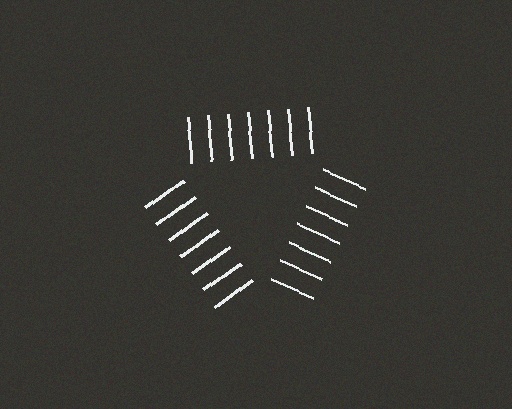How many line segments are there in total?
21 — 7 along each of the 3 edges.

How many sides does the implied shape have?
3 sides — the line-ends trace a triangle.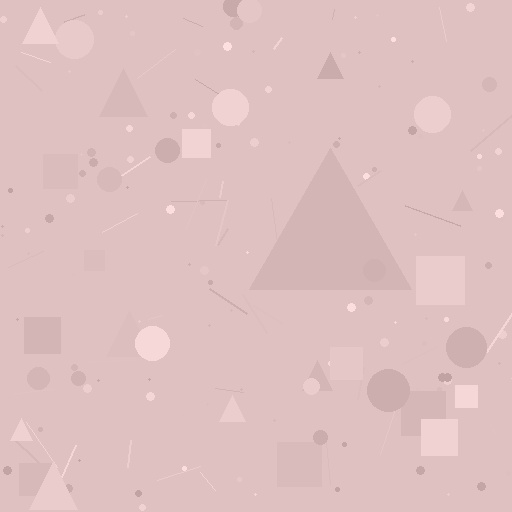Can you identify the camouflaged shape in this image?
The camouflaged shape is a triangle.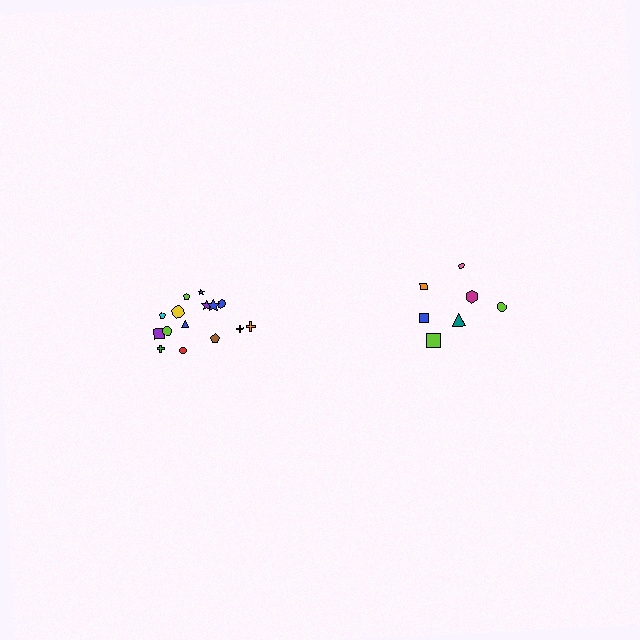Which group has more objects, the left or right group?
The left group.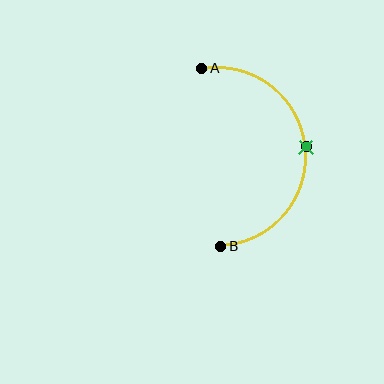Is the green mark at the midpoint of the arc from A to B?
Yes. The green mark lies on the arc at equal arc-length from both A and B — it is the arc midpoint.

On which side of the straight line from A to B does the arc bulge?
The arc bulges to the right of the straight line connecting A and B.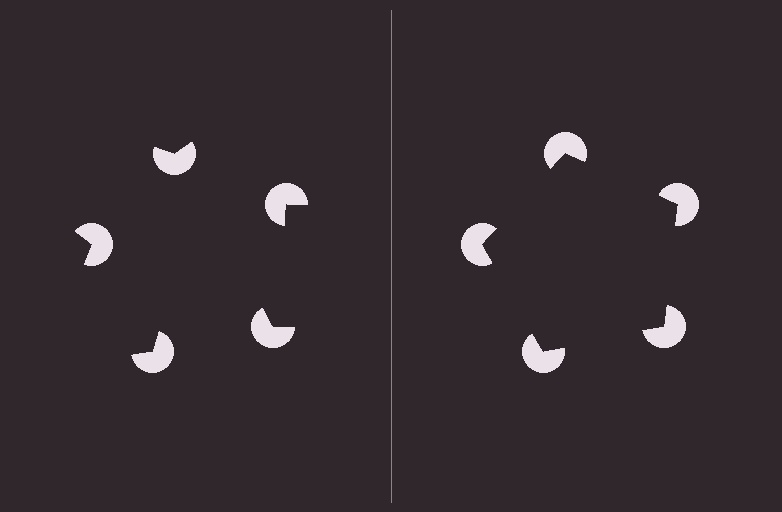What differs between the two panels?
The pac-man discs are positioned identically on both sides; only the wedge orientations differ. On the right they align to a pentagon; on the left they are misaligned.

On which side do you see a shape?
An illusory pentagon appears on the right side. On the left side the wedge cuts are rotated, so no coherent shape forms.